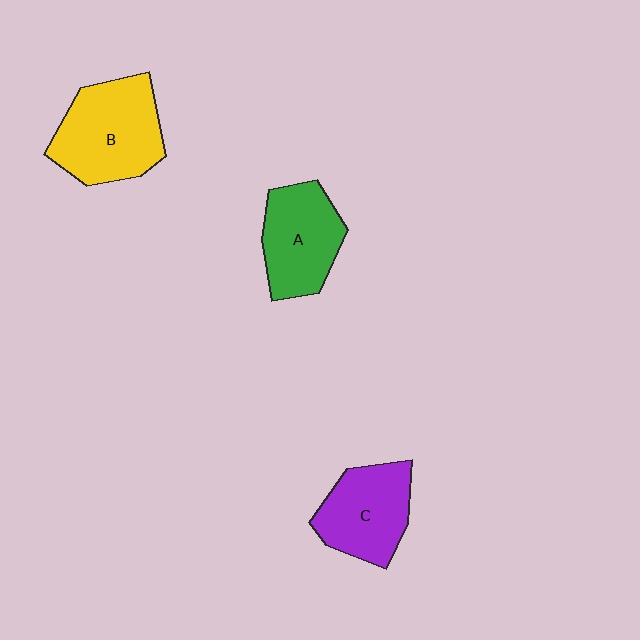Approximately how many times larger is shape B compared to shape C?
Approximately 1.3 times.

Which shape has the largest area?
Shape B (yellow).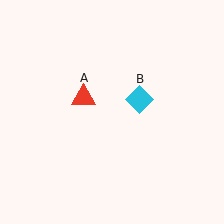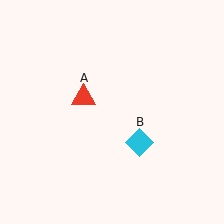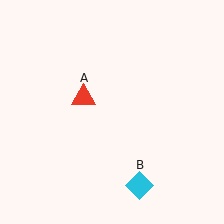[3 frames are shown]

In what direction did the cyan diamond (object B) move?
The cyan diamond (object B) moved down.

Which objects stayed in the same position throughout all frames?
Red triangle (object A) remained stationary.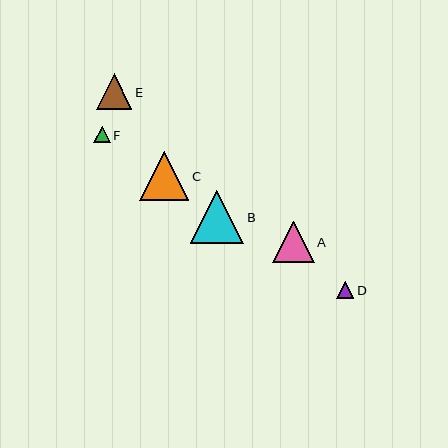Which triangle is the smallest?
Triangle F is the smallest with a size of approximately 16 pixels.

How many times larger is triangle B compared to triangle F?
Triangle B is approximately 3.2 times the size of triangle F.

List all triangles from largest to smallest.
From largest to smallest: B, C, A, E, D, F.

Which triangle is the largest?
Triangle B is the largest with a size of approximately 53 pixels.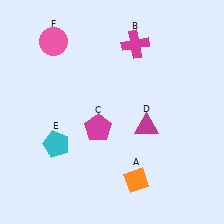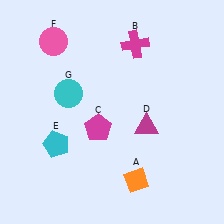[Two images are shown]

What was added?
A cyan circle (G) was added in Image 2.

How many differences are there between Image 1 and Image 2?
There is 1 difference between the two images.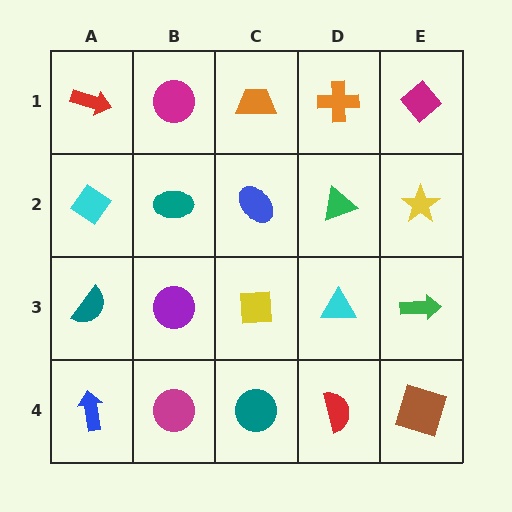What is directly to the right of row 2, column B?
A blue ellipse.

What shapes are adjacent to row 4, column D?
A cyan triangle (row 3, column D), a teal circle (row 4, column C), a brown square (row 4, column E).